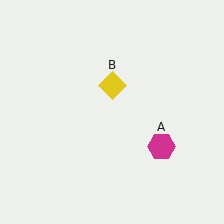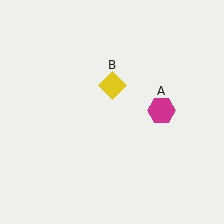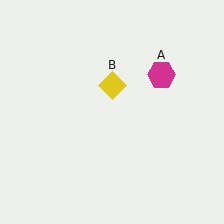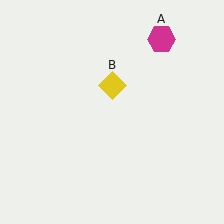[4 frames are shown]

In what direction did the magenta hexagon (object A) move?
The magenta hexagon (object A) moved up.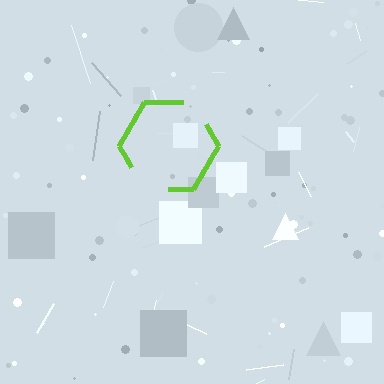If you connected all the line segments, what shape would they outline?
They would outline a hexagon.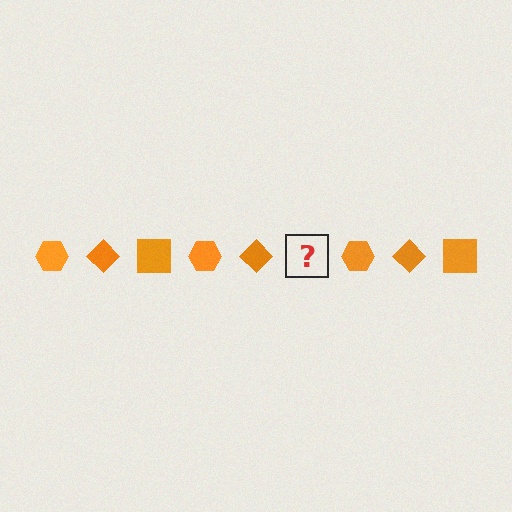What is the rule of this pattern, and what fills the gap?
The rule is that the pattern cycles through hexagon, diamond, square shapes in orange. The gap should be filled with an orange square.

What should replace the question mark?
The question mark should be replaced with an orange square.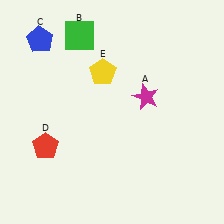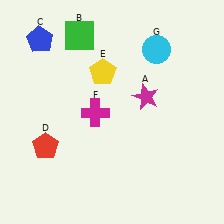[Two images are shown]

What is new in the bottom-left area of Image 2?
A magenta cross (F) was added in the bottom-left area of Image 2.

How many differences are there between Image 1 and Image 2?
There are 2 differences between the two images.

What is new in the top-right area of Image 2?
A cyan circle (G) was added in the top-right area of Image 2.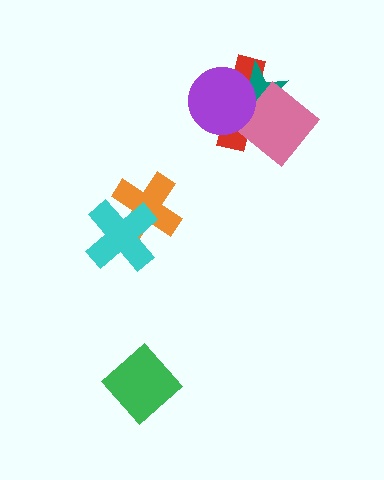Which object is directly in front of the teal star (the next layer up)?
The pink diamond is directly in front of the teal star.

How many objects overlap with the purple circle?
3 objects overlap with the purple circle.